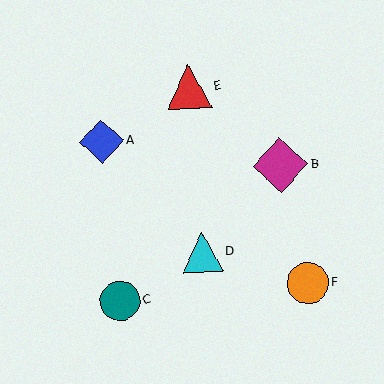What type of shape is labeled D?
Shape D is a cyan triangle.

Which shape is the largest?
The magenta diamond (labeled B) is the largest.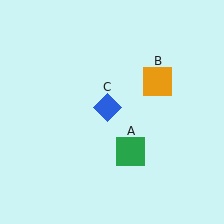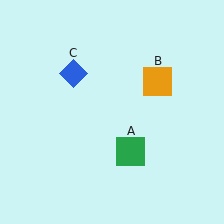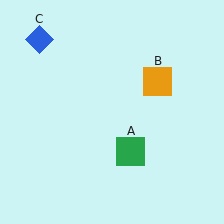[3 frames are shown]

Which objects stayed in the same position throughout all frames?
Green square (object A) and orange square (object B) remained stationary.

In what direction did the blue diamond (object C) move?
The blue diamond (object C) moved up and to the left.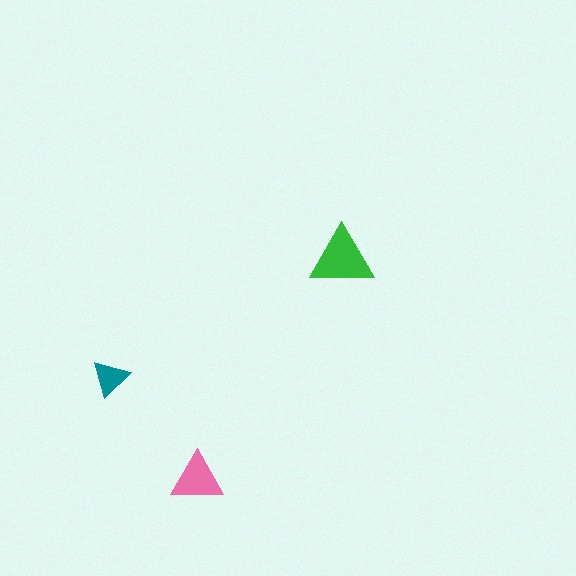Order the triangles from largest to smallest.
the green one, the pink one, the teal one.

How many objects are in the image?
There are 3 objects in the image.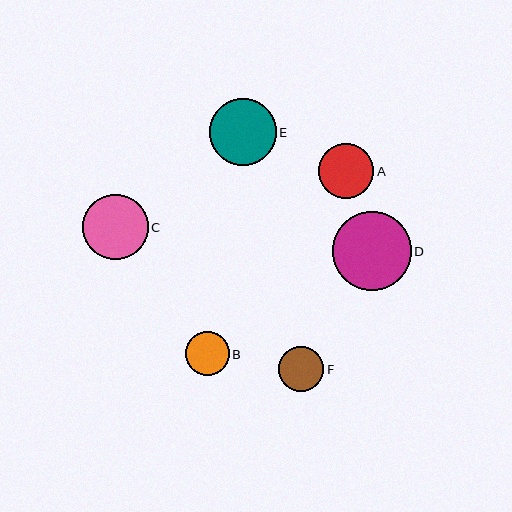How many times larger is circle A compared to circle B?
Circle A is approximately 1.3 times the size of circle B.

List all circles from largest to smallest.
From largest to smallest: D, E, C, A, F, B.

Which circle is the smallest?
Circle B is the smallest with a size of approximately 44 pixels.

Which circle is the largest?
Circle D is the largest with a size of approximately 79 pixels.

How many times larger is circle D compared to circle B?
Circle D is approximately 1.8 times the size of circle B.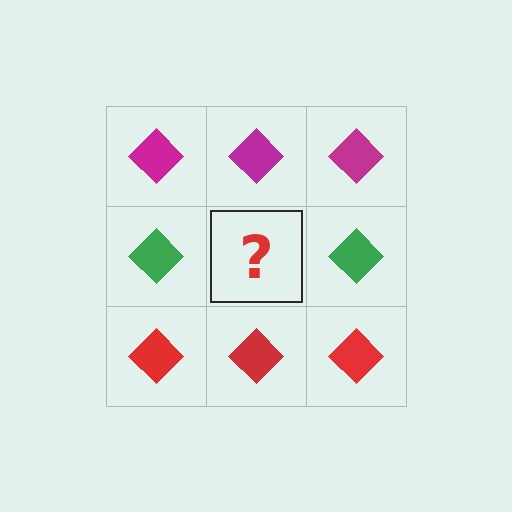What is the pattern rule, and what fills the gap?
The rule is that each row has a consistent color. The gap should be filled with a green diamond.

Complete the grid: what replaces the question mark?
The question mark should be replaced with a green diamond.